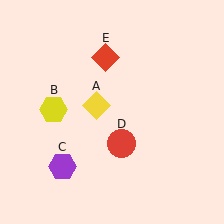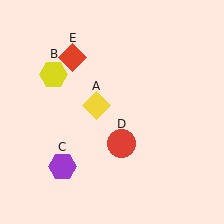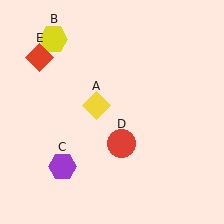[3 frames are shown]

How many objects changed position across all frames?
2 objects changed position: yellow hexagon (object B), red diamond (object E).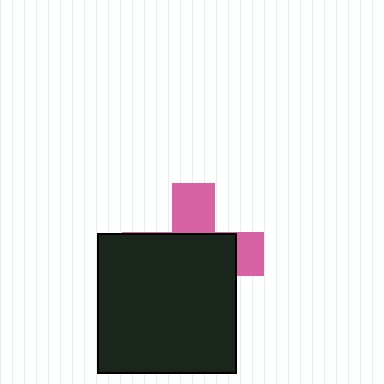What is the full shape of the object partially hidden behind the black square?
The partially hidden object is a pink cross.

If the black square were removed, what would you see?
You would see the complete pink cross.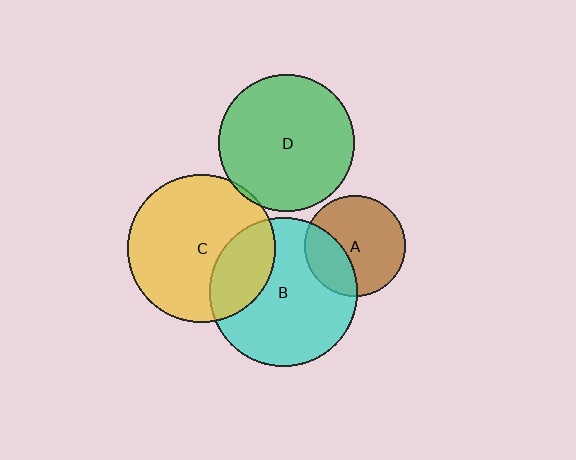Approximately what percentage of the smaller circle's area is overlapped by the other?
Approximately 30%.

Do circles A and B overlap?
Yes.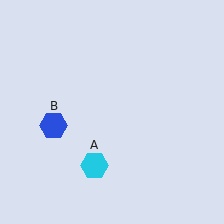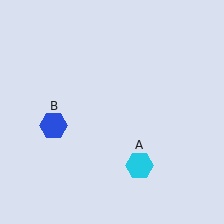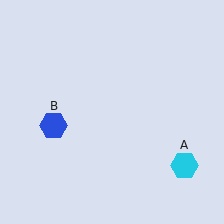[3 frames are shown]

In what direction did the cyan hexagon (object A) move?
The cyan hexagon (object A) moved right.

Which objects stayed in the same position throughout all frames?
Blue hexagon (object B) remained stationary.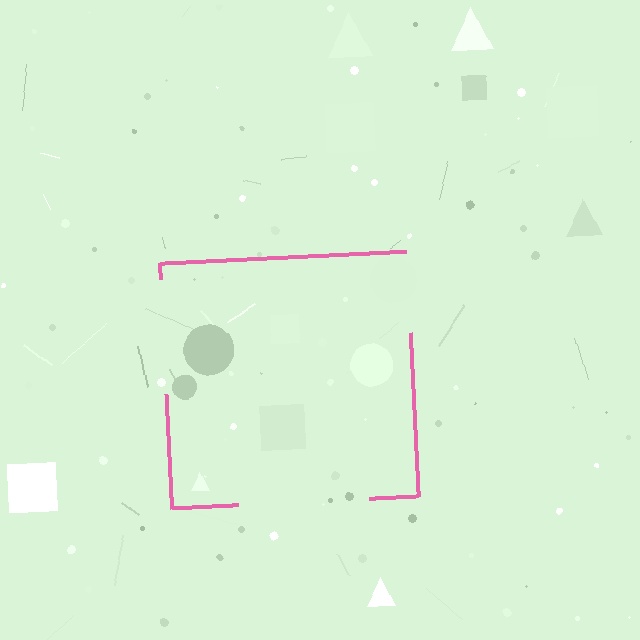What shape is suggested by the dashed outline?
The dashed outline suggests a square.